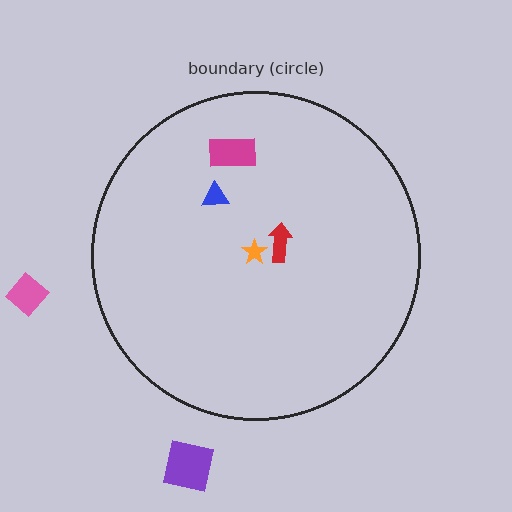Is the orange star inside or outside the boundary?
Inside.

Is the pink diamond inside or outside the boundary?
Outside.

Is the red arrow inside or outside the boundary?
Inside.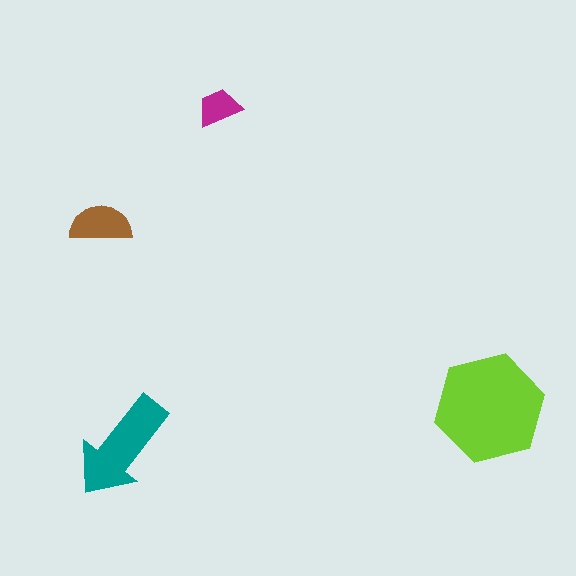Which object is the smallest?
The magenta trapezoid.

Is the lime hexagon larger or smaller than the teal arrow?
Larger.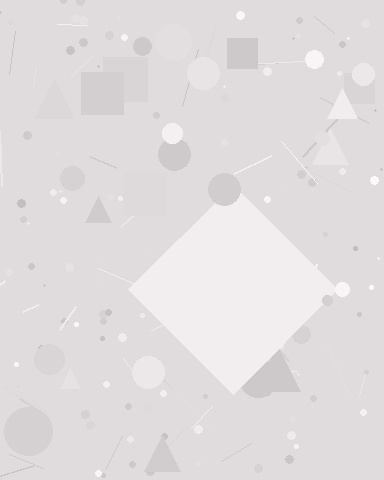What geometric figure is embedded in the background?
A diamond is embedded in the background.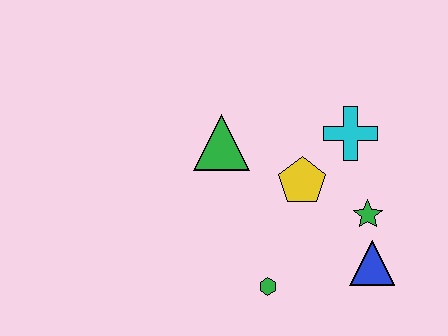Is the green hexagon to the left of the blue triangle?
Yes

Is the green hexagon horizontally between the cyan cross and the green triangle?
Yes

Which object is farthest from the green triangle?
The blue triangle is farthest from the green triangle.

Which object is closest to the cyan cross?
The yellow pentagon is closest to the cyan cross.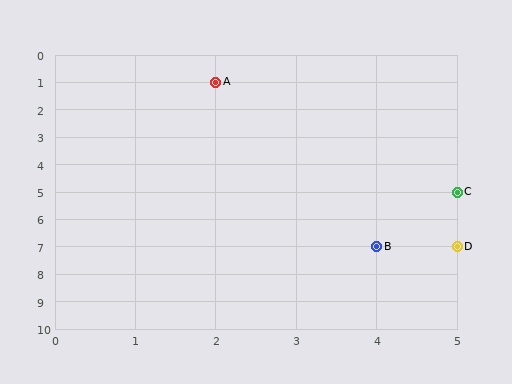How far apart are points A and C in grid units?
Points A and C are 3 columns and 4 rows apart (about 5.0 grid units diagonally).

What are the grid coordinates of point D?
Point D is at grid coordinates (5, 7).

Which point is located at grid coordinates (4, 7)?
Point B is at (4, 7).